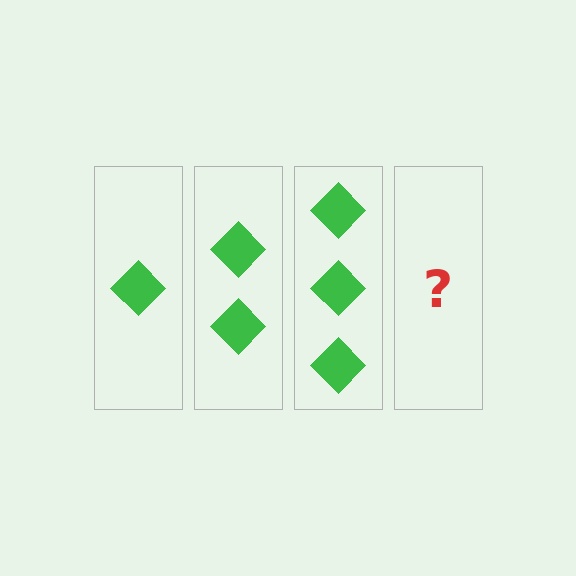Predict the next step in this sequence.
The next step is 4 diamonds.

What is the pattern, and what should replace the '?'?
The pattern is that each step adds one more diamond. The '?' should be 4 diamonds.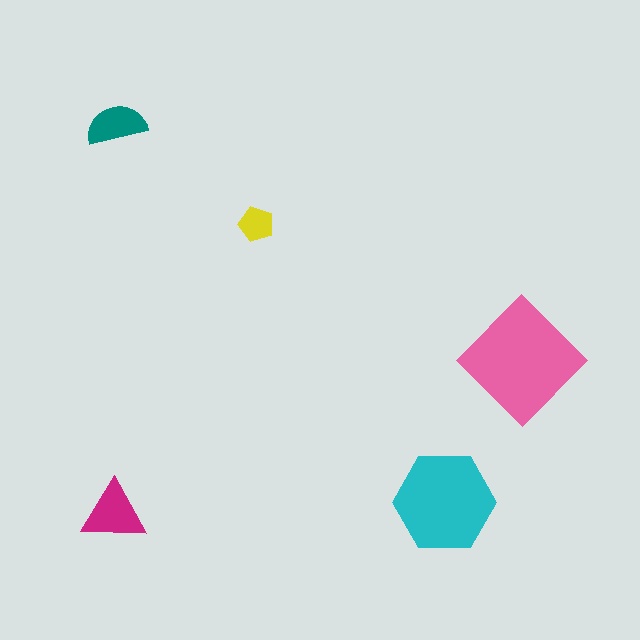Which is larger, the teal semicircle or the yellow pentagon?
The teal semicircle.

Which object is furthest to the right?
The pink diamond is rightmost.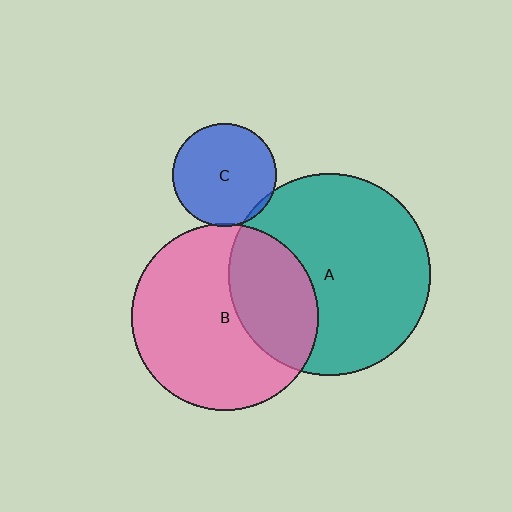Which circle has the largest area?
Circle A (teal).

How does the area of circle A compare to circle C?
Approximately 3.8 times.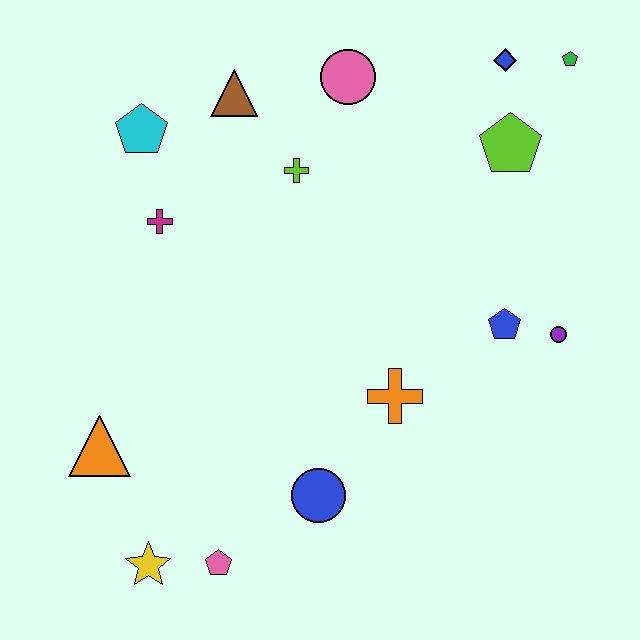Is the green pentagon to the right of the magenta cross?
Yes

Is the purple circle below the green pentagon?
Yes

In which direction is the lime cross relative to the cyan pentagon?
The lime cross is to the right of the cyan pentagon.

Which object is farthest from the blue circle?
The green pentagon is farthest from the blue circle.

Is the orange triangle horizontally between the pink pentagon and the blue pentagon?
No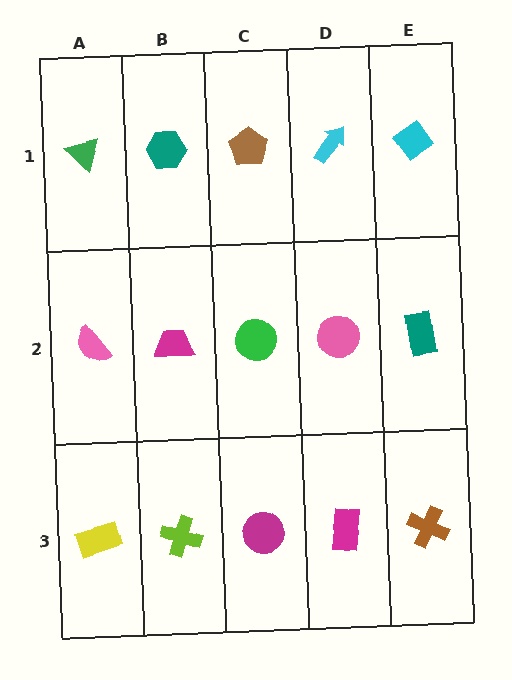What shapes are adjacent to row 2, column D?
A cyan arrow (row 1, column D), a magenta rectangle (row 3, column D), a green circle (row 2, column C), a teal rectangle (row 2, column E).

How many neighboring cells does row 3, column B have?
3.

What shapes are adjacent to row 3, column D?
A pink circle (row 2, column D), a magenta circle (row 3, column C), a brown cross (row 3, column E).